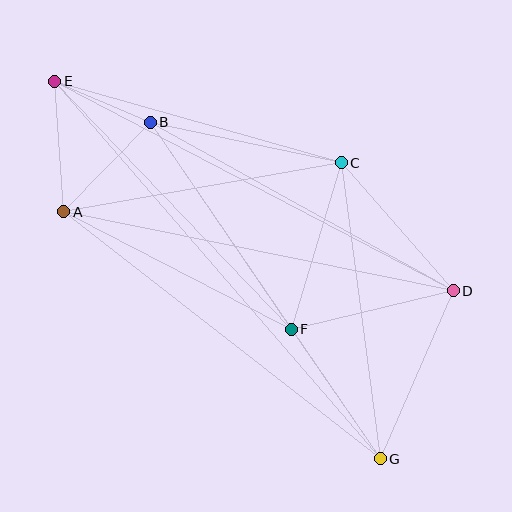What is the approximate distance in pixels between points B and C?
The distance between B and C is approximately 196 pixels.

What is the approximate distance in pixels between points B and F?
The distance between B and F is approximately 251 pixels.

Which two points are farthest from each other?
Points E and G are farthest from each other.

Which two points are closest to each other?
Points B and E are closest to each other.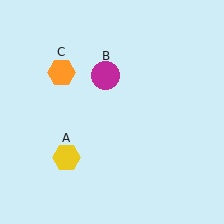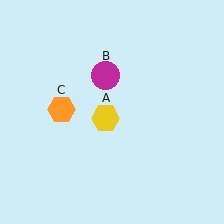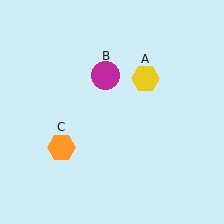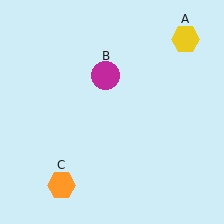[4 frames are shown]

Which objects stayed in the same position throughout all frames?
Magenta circle (object B) remained stationary.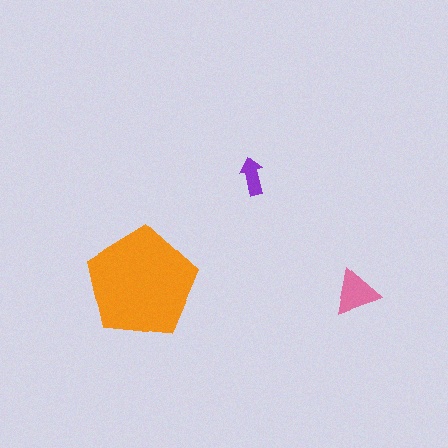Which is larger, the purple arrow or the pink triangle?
The pink triangle.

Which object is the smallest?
The purple arrow.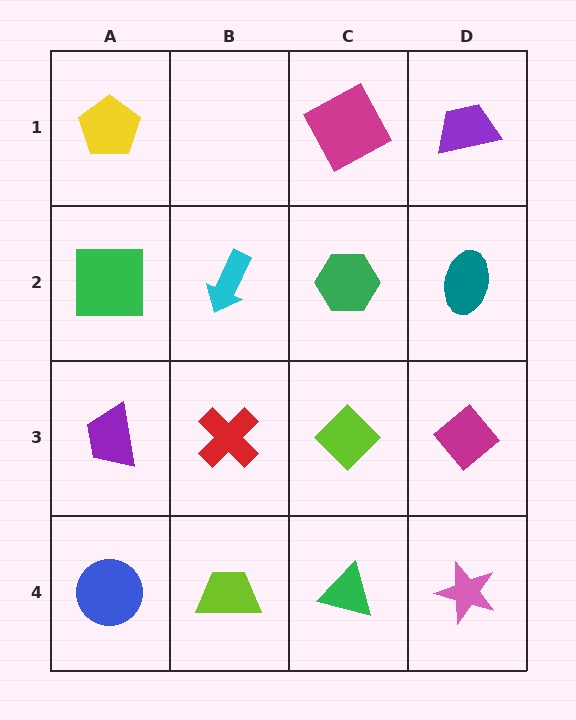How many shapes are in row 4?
4 shapes.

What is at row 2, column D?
A teal ellipse.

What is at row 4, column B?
A lime trapezoid.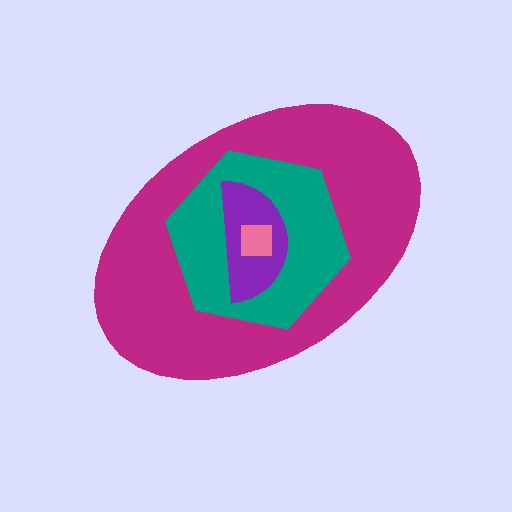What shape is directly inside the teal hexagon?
The purple semicircle.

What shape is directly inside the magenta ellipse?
The teal hexagon.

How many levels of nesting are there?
4.